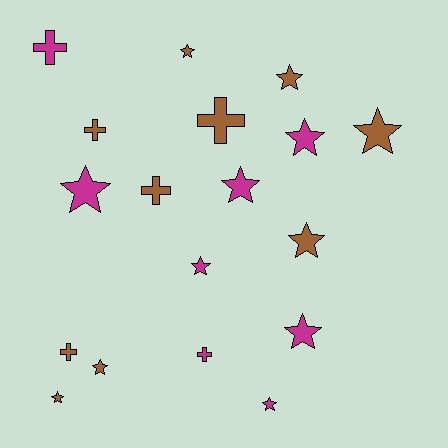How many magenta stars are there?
There are 6 magenta stars.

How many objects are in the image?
There are 18 objects.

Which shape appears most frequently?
Star, with 12 objects.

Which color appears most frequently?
Brown, with 10 objects.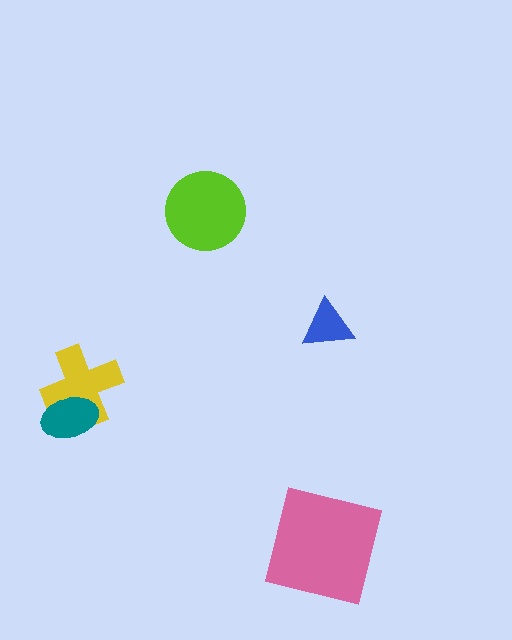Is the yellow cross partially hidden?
Yes, it is partially covered by another shape.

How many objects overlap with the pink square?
0 objects overlap with the pink square.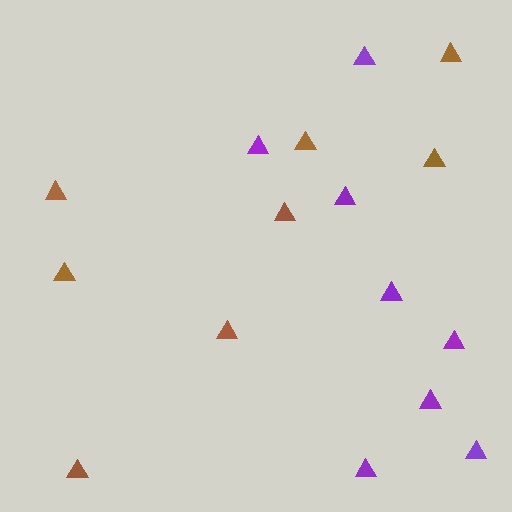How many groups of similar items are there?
There are 2 groups: one group of brown triangles (8) and one group of purple triangles (8).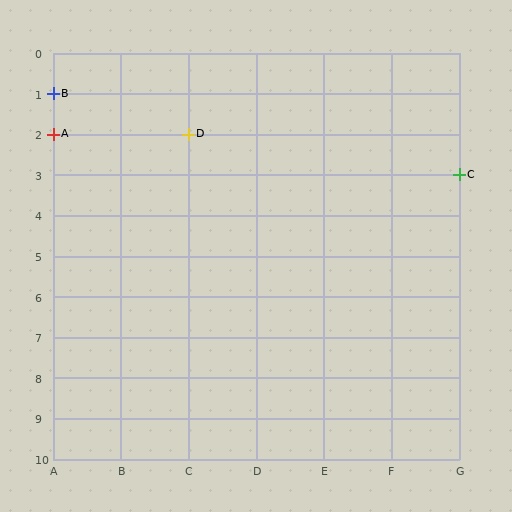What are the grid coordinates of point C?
Point C is at grid coordinates (G, 3).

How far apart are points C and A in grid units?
Points C and A are 6 columns and 1 row apart (about 6.1 grid units diagonally).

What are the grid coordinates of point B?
Point B is at grid coordinates (A, 1).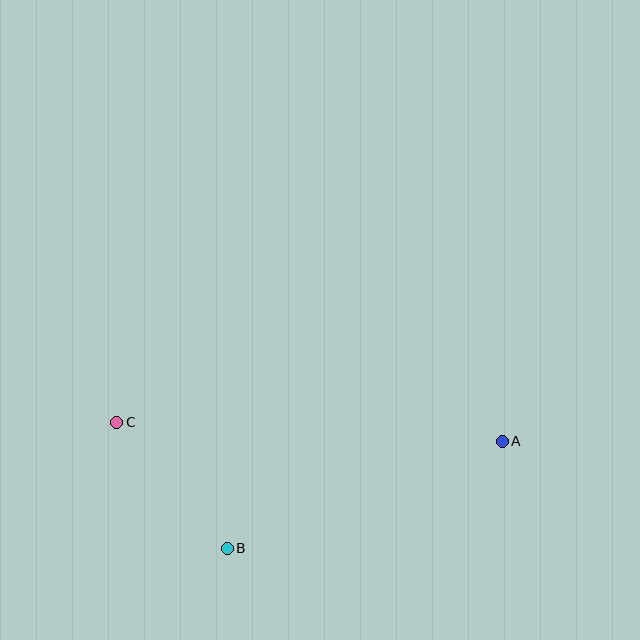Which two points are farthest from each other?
Points A and C are farthest from each other.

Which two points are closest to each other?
Points B and C are closest to each other.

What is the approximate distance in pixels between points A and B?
The distance between A and B is approximately 295 pixels.